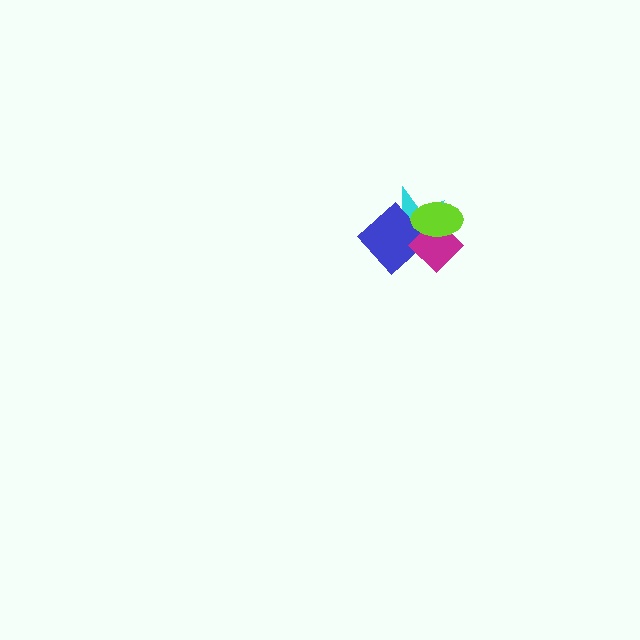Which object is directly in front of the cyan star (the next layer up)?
The blue diamond is directly in front of the cyan star.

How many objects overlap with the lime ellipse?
3 objects overlap with the lime ellipse.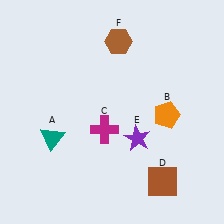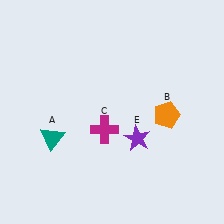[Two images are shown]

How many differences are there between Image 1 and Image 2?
There are 2 differences between the two images.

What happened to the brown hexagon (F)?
The brown hexagon (F) was removed in Image 2. It was in the top-right area of Image 1.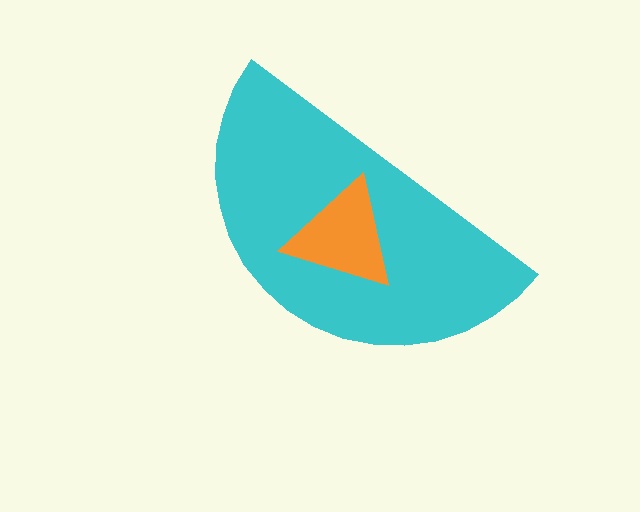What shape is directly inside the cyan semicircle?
The orange triangle.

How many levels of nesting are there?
2.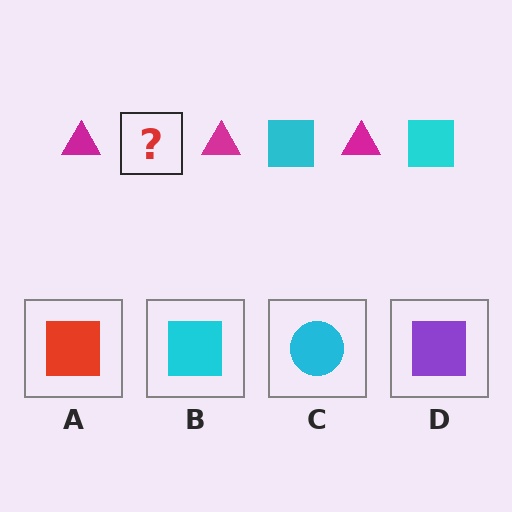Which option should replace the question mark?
Option B.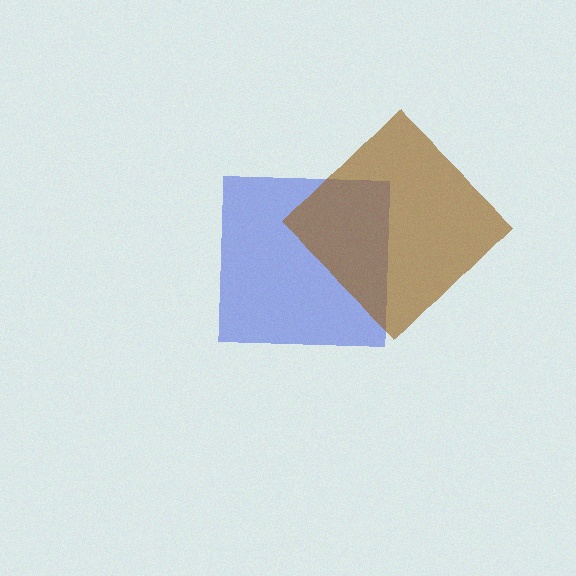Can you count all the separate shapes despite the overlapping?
Yes, there are 2 separate shapes.